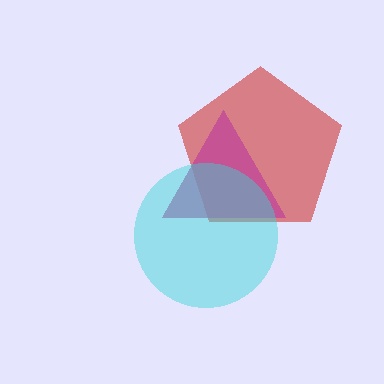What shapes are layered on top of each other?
The layered shapes are: a red pentagon, a magenta triangle, a cyan circle.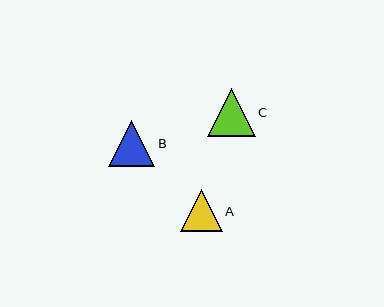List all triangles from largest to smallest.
From largest to smallest: C, B, A.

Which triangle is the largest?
Triangle C is the largest with a size of approximately 48 pixels.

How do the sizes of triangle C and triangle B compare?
Triangle C and triangle B are approximately the same size.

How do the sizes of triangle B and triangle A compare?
Triangle B and triangle A are approximately the same size.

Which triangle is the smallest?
Triangle A is the smallest with a size of approximately 42 pixels.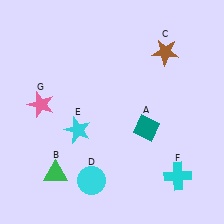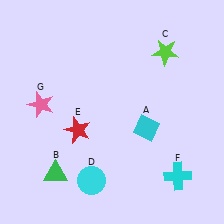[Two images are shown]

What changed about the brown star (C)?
In Image 1, C is brown. In Image 2, it changed to lime.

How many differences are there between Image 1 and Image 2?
There are 3 differences between the two images.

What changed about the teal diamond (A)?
In Image 1, A is teal. In Image 2, it changed to cyan.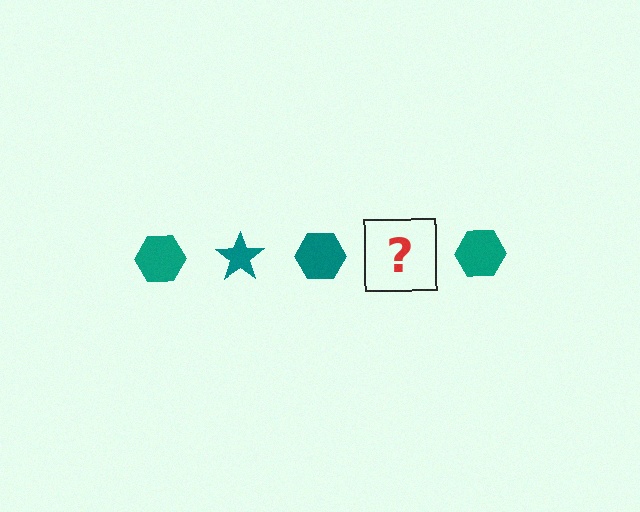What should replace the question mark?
The question mark should be replaced with a teal star.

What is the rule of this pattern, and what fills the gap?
The rule is that the pattern cycles through hexagon, star shapes in teal. The gap should be filled with a teal star.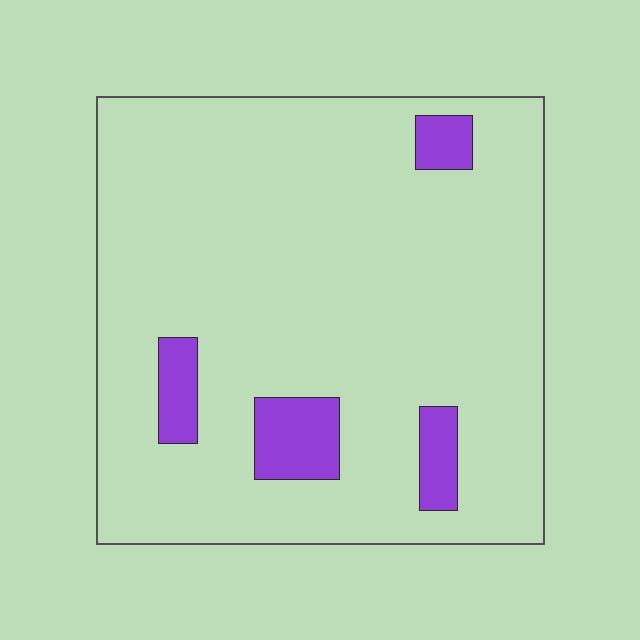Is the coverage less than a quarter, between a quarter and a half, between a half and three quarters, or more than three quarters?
Less than a quarter.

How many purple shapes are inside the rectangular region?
4.